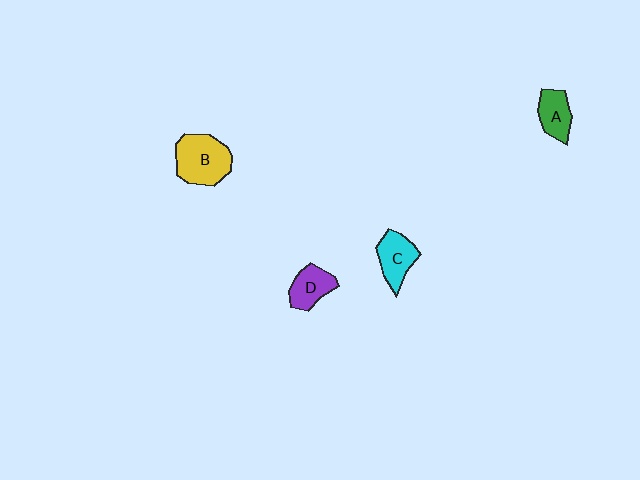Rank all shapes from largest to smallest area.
From largest to smallest: B (yellow), C (cyan), D (purple), A (green).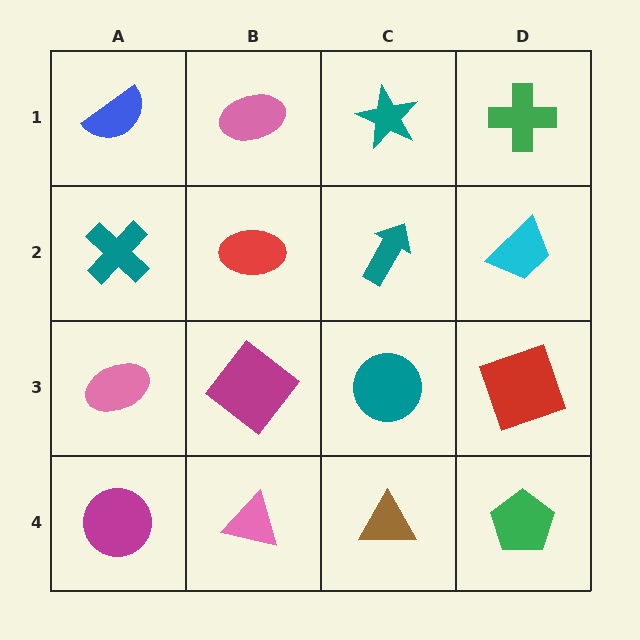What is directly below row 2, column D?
A red square.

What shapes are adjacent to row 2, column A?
A blue semicircle (row 1, column A), a pink ellipse (row 3, column A), a red ellipse (row 2, column B).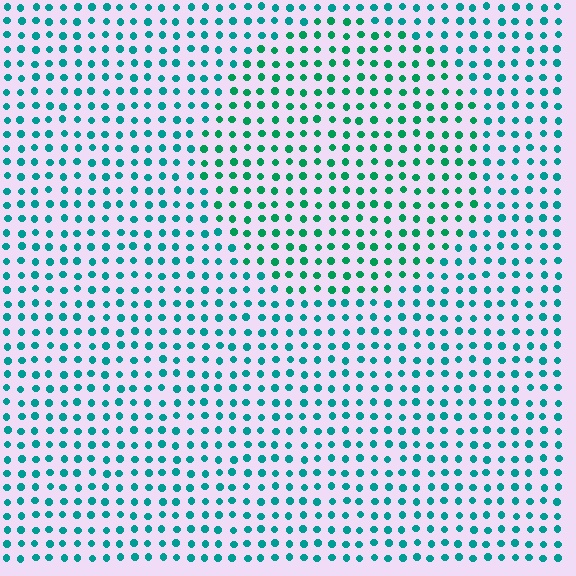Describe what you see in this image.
The image is filled with small teal elements in a uniform arrangement. A circle-shaped region is visible where the elements are tinted to a slightly different hue, forming a subtle color boundary.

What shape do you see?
I see a circle.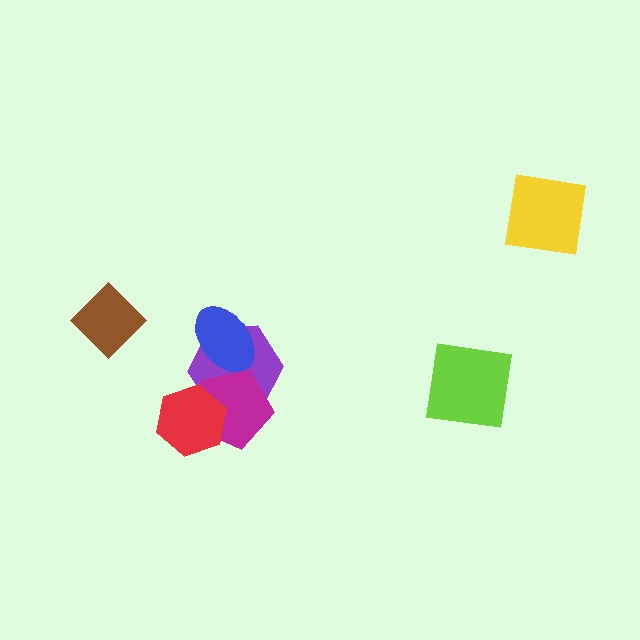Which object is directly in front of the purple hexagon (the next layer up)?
The blue ellipse is directly in front of the purple hexagon.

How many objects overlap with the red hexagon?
2 objects overlap with the red hexagon.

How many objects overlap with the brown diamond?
0 objects overlap with the brown diamond.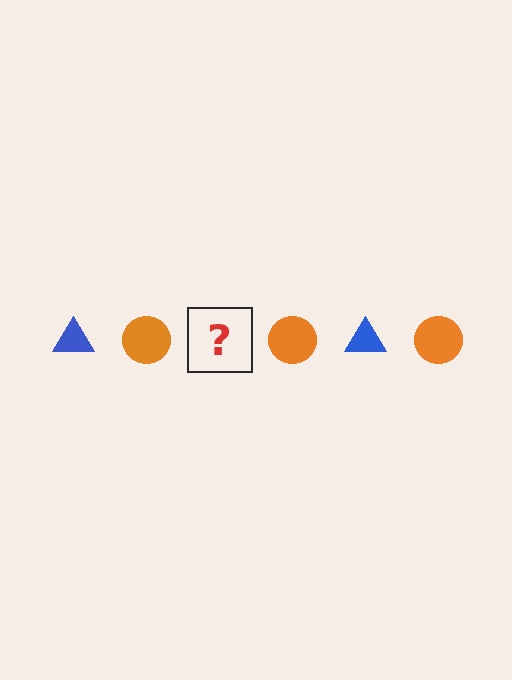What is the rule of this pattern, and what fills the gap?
The rule is that the pattern alternates between blue triangle and orange circle. The gap should be filled with a blue triangle.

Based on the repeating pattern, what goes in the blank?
The blank should be a blue triangle.